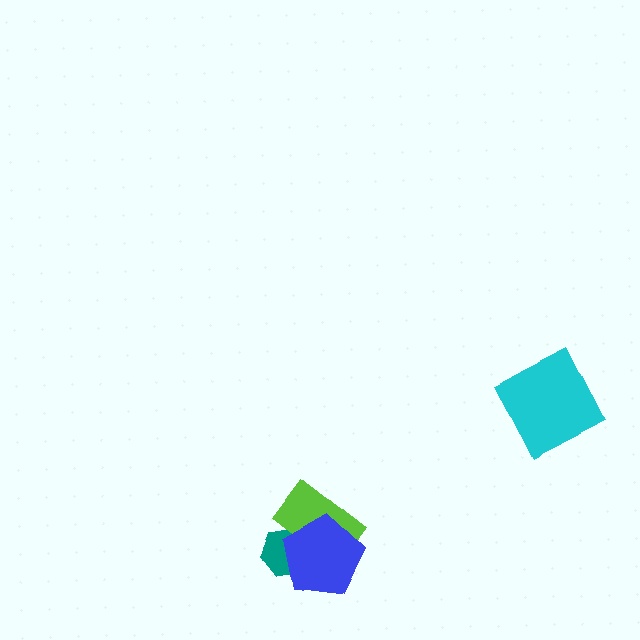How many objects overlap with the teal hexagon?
2 objects overlap with the teal hexagon.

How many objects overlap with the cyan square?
0 objects overlap with the cyan square.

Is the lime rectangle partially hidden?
Yes, it is partially covered by another shape.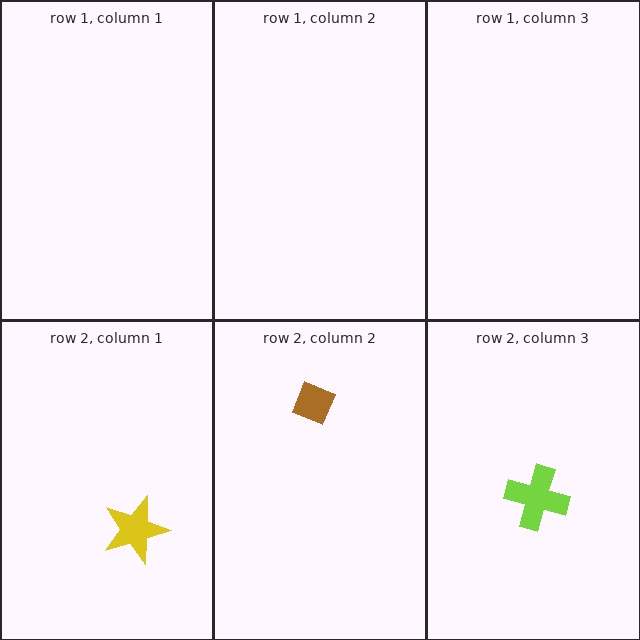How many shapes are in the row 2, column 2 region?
1.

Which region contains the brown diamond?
The row 2, column 2 region.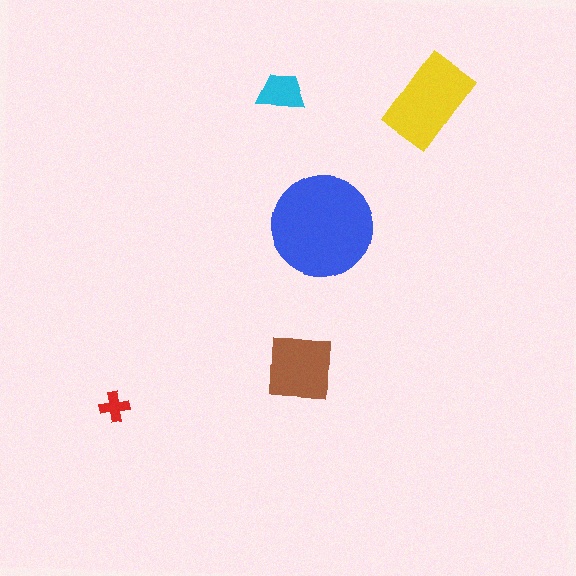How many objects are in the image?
There are 5 objects in the image.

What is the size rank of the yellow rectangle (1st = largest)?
2nd.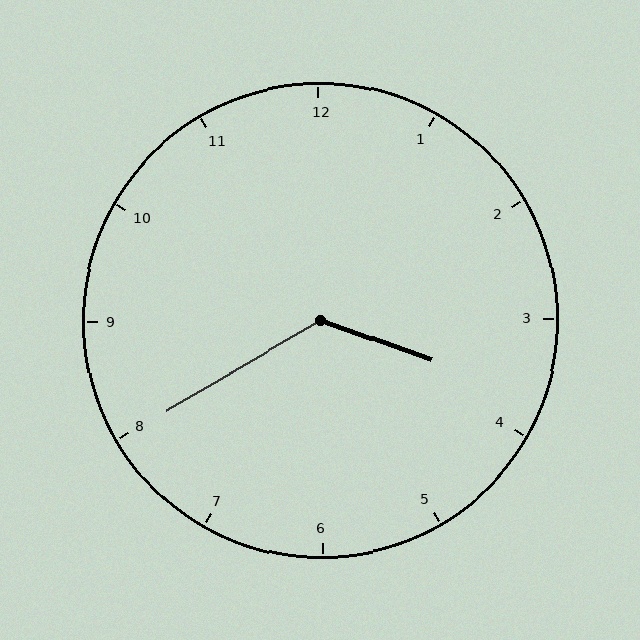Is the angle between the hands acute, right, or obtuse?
It is obtuse.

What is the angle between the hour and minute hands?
Approximately 130 degrees.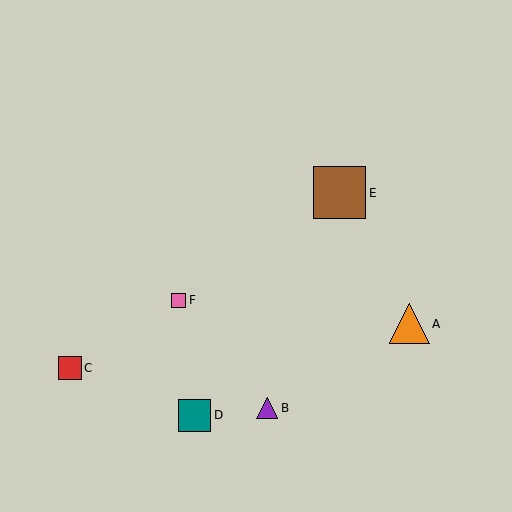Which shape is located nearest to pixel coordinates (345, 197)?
The brown square (labeled E) at (340, 193) is nearest to that location.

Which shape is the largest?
The brown square (labeled E) is the largest.